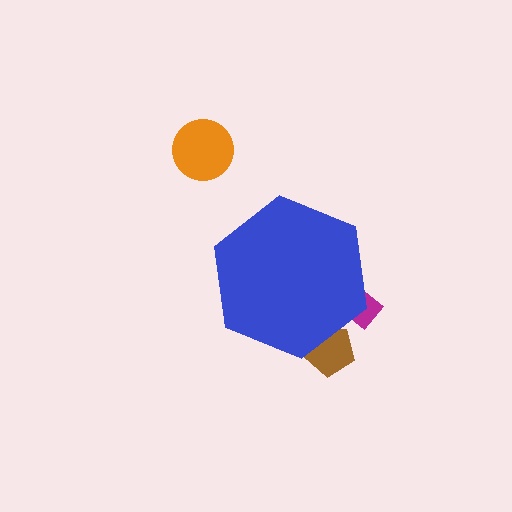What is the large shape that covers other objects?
A blue hexagon.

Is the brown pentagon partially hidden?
Yes, the brown pentagon is partially hidden behind the blue hexagon.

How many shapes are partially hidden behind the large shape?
2 shapes are partially hidden.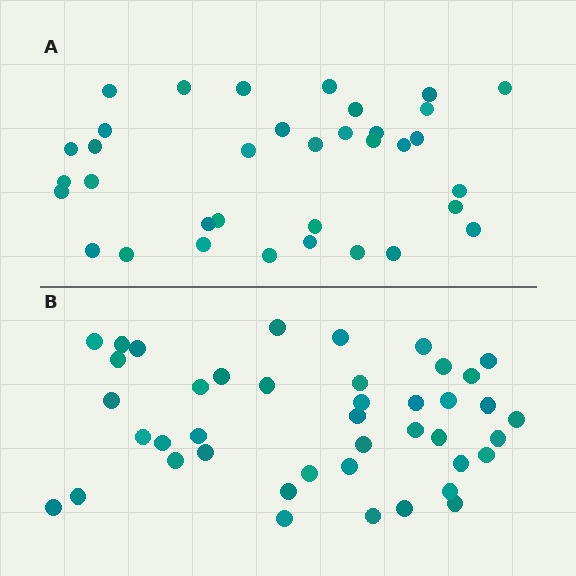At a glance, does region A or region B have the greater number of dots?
Region B (the bottom region) has more dots.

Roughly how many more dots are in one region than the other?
Region B has roughly 8 or so more dots than region A.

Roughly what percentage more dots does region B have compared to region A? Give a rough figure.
About 20% more.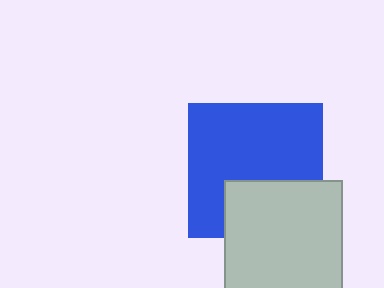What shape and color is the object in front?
The object in front is a light gray rectangle.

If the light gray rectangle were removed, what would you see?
You would see the complete blue square.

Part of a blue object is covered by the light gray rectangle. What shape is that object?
It is a square.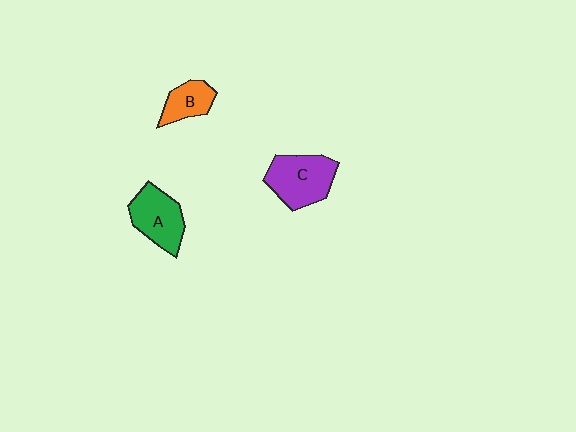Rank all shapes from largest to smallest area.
From largest to smallest: C (purple), A (green), B (orange).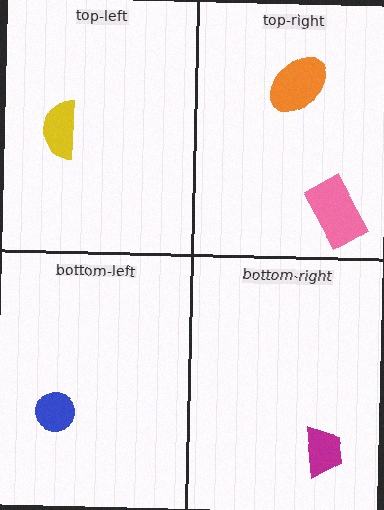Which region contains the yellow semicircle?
The top-left region.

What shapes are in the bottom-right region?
The magenta trapezoid.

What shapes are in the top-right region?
The orange ellipse, the pink rectangle.